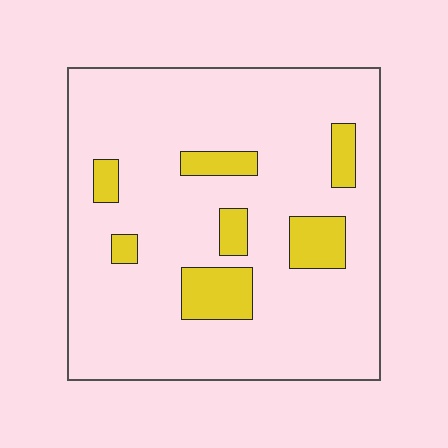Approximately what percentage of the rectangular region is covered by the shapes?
Approximately 15%.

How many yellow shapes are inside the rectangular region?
7.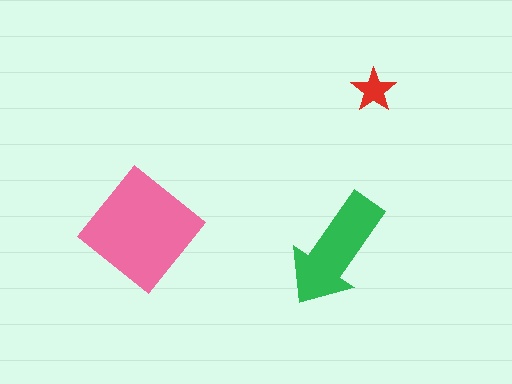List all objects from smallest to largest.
The red star, the green arrow, the pink diamond.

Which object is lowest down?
The green arrow is bottommost.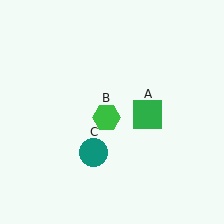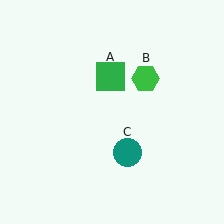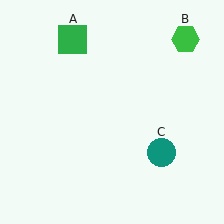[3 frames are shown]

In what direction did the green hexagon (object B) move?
The green hexagon (object B) moved up and to the right.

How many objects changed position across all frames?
3 objects changed position: green square (object A), green hexagon (object B), teal circle (object C).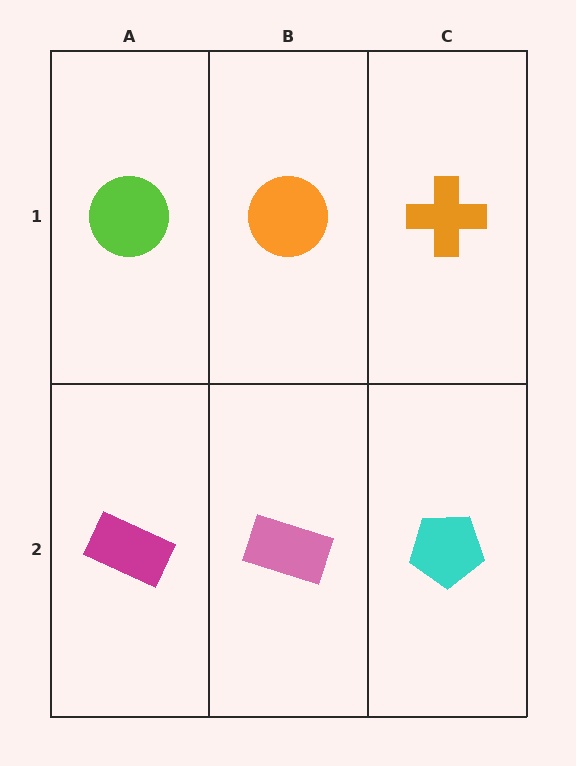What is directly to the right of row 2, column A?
A pink rectangle.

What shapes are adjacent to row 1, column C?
A cyan pentagon (row 2, column C), an orange circle (row 1, column B).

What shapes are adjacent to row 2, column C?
An orange cross (row 1, column C), a pink rectangle (row 2, column B).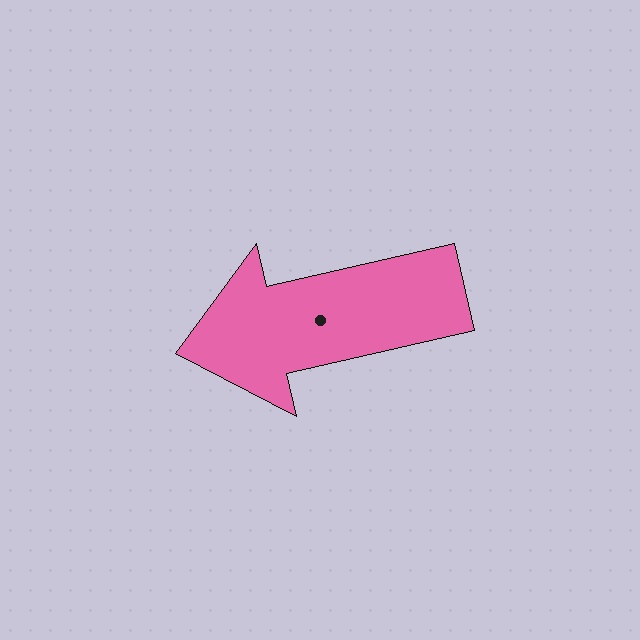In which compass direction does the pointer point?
West.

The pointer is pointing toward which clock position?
Roughly 9 o'clock.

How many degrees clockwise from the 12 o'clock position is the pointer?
Approximately 257 degrees.